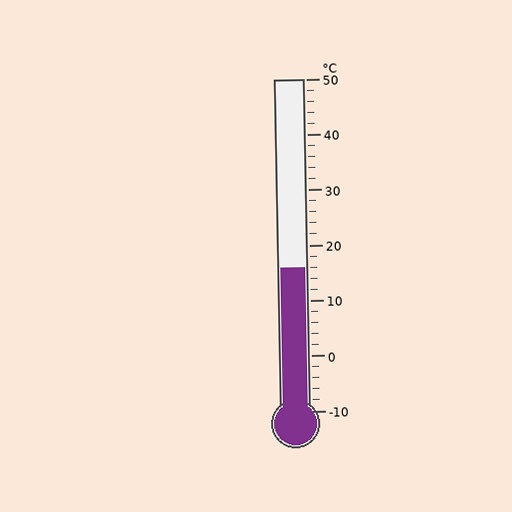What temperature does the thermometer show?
The thermometer shows approximately 16°C.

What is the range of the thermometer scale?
The thermometer scale ranges from -10°C to 50°C.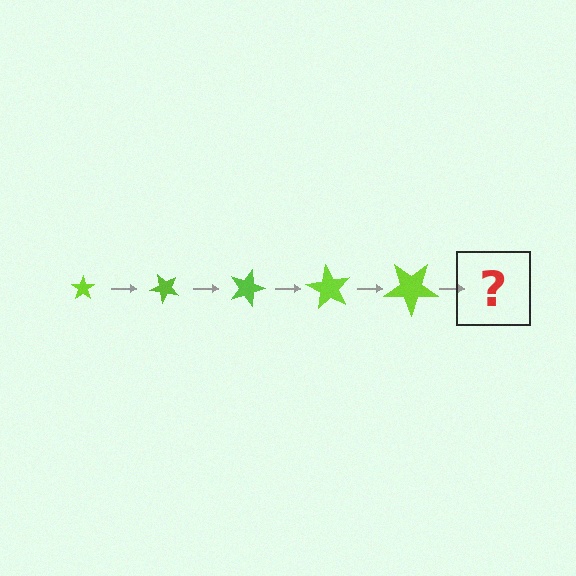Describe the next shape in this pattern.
It should be a star, larger than the previous one and rotated 225 degrees from the start.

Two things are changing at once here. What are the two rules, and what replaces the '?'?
The two rules are that the star grows larger each step and it rotates 45 degrees each step. The '?' should be a star, larger than the previous one and rotated 225 degrees from the start.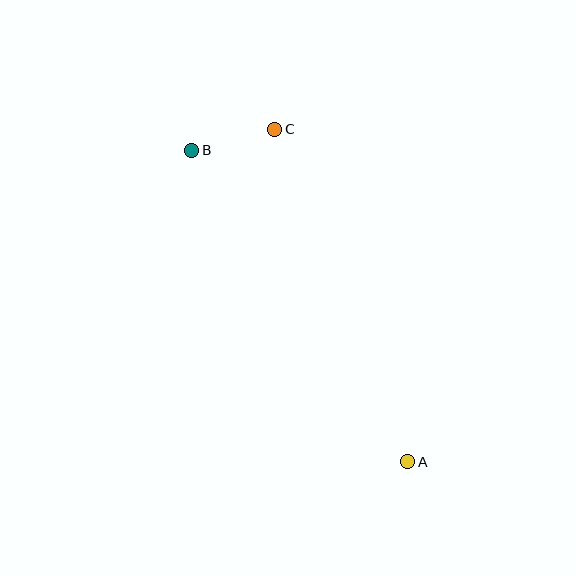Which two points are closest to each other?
Points B and C are closest to each other.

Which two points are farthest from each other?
Points A and B are farthest from each other.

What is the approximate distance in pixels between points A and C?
The distance between A and C is approximately 358 pixels.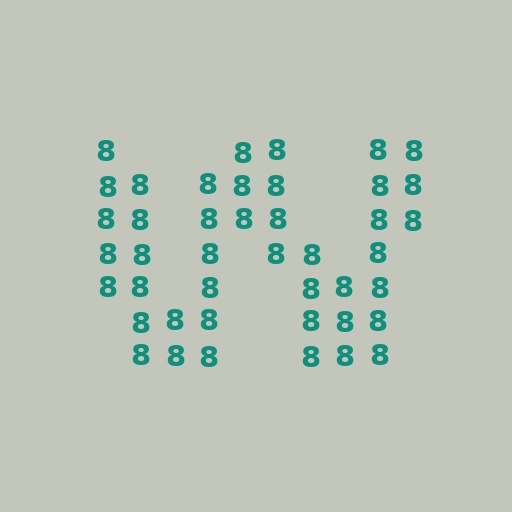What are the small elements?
The small elements are digit 8's.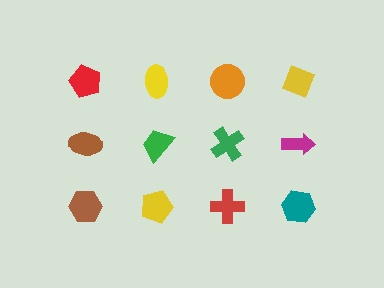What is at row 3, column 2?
A yellow pentagon.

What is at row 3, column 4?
A teal hexagon.